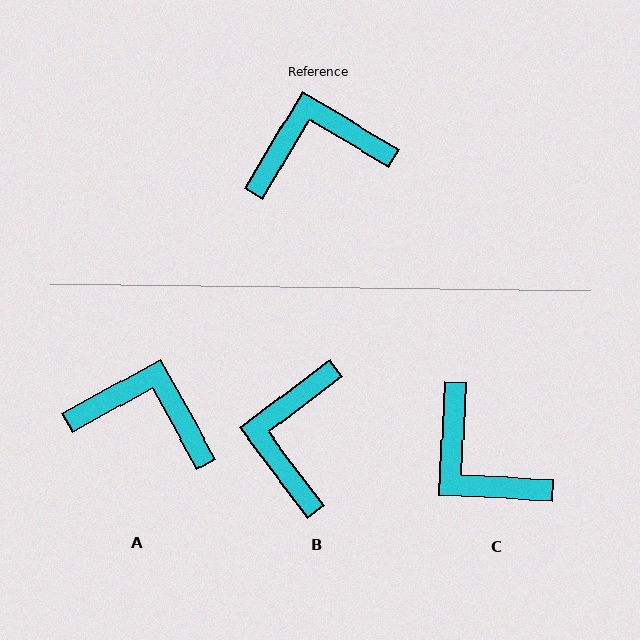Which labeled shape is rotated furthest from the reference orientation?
C, about 118 degrees away.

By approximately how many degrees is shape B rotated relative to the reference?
Approximately 68 degrees counter-clockwise.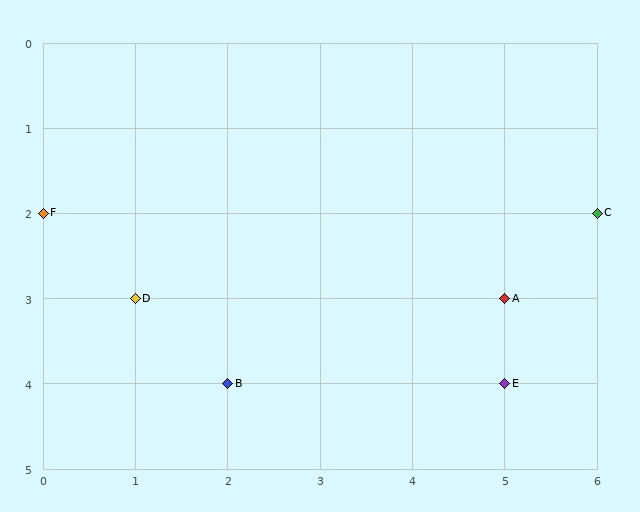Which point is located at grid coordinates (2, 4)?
Point B is at (2, 4).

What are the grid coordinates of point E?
Point E is at grid coordinates (5, 4).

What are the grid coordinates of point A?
Point A is at grid coordinates (5, 3).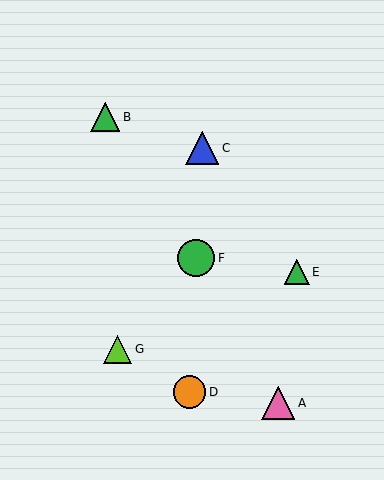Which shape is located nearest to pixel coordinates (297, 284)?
The green triangle (labeled E) at (297, 272) is nearest to that location.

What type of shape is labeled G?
Shape G is a lime triangle.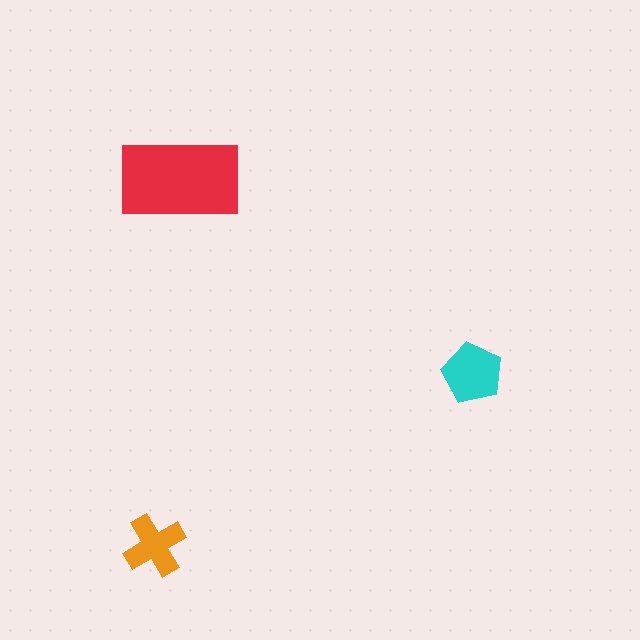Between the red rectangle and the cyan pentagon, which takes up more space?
The red rectangle.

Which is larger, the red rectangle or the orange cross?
The red rectangle.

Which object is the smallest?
The orange cross.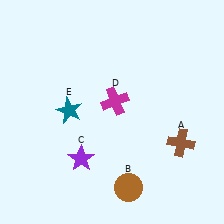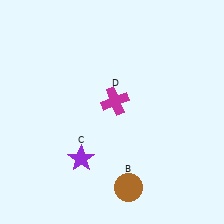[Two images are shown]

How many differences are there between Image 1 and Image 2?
There are 2 differences between the two images.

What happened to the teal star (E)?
The teal star (E) was removed in Image 2. It was in the top-left area of Image 1.